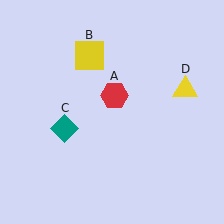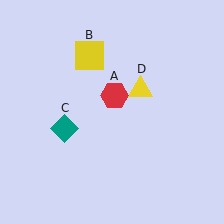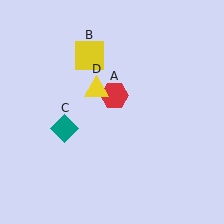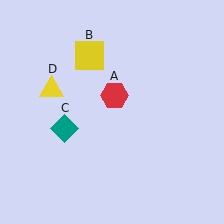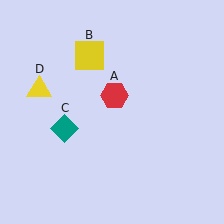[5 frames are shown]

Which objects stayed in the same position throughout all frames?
Red hexagon (object A) and yellow square (object B) and teal diamond (object C) remained stationary.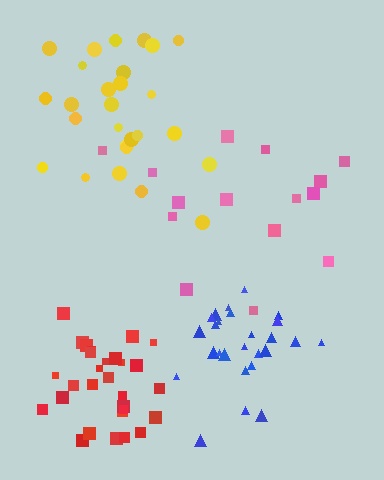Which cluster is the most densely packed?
Red.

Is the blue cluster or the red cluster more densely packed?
Red.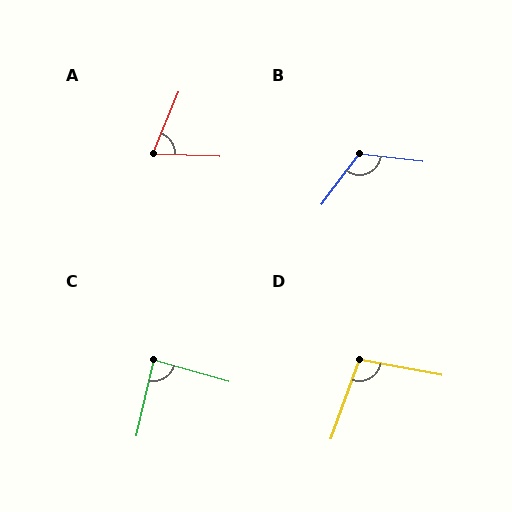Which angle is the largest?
B, at approximately 120 degrees.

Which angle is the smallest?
A, at approximately 70 degrees.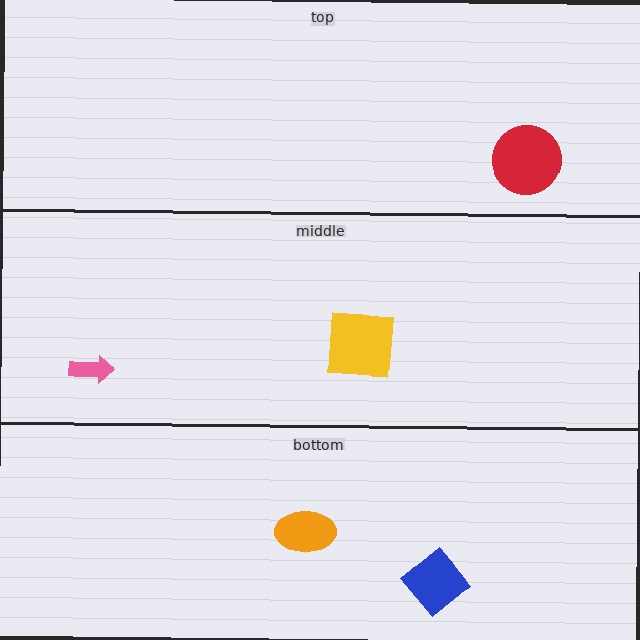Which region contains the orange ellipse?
The bottom region.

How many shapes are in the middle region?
2.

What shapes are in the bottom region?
The blue diamond, the orange ellipse.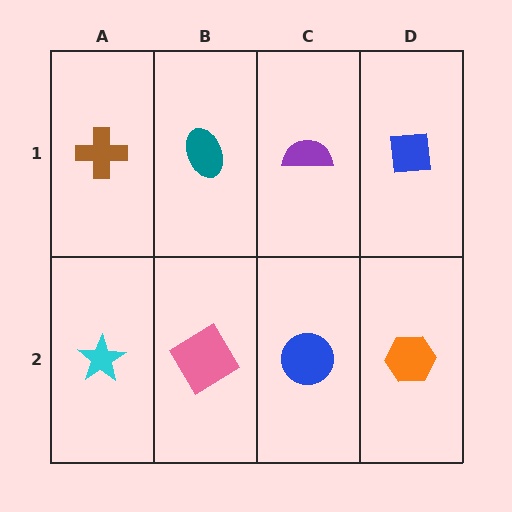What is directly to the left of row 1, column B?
A brown cross.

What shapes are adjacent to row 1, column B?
A pink diamond (row 2, column B), a brown cross (row 1, column A), a purple semicircle (row 1, column C).